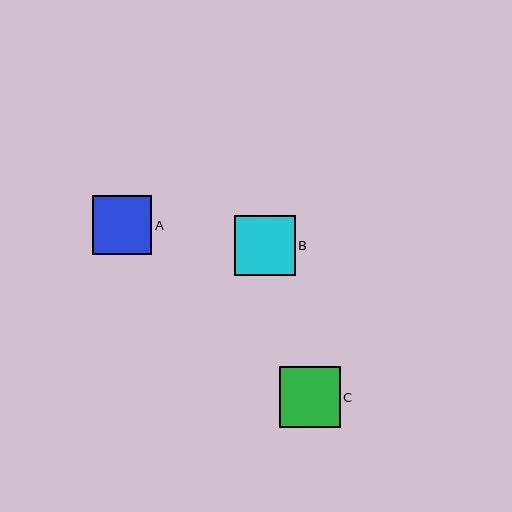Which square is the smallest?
Square A is the smallest with a size of approximately 59 pixels.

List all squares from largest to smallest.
From largest to smallest: C, B, A.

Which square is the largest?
Square C is the largest with a size of approximately 61 pixels.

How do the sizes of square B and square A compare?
Square B and square A are approximately the same size.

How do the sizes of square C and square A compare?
Square C and square A are approximately the same size.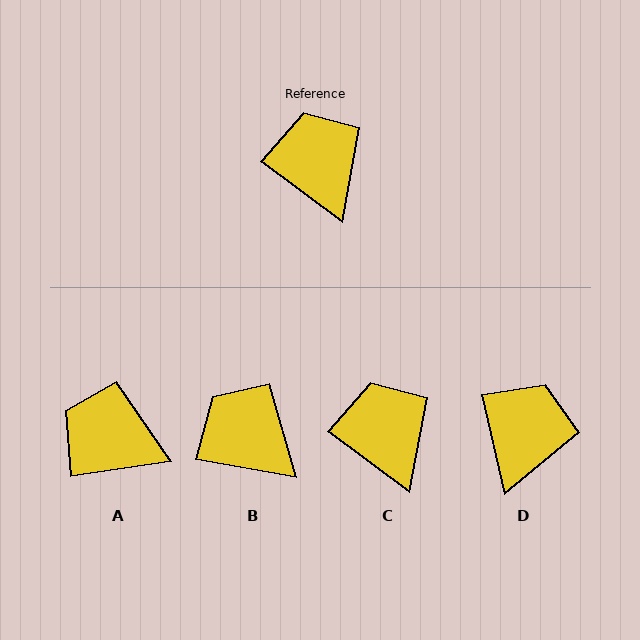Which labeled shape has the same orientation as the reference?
C.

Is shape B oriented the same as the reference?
No, it is off by about 27 degrees.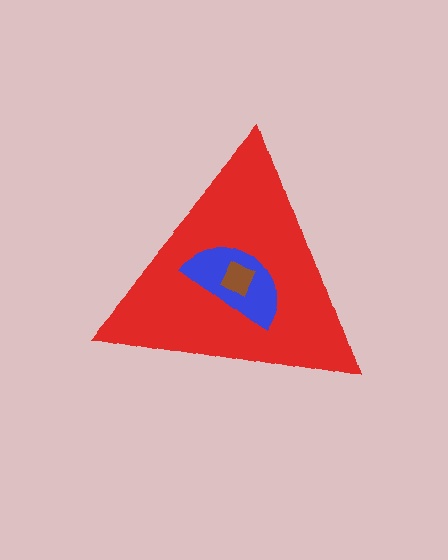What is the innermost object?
The brown square.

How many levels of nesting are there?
3.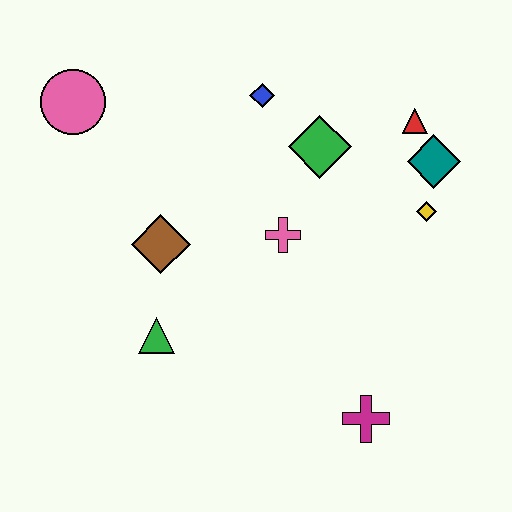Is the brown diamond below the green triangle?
No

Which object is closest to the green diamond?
The blue diamond is closest to the green diamond.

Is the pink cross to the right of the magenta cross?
No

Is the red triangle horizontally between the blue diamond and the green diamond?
No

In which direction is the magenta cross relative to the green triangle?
The magenta cross is to the right of the green triangle.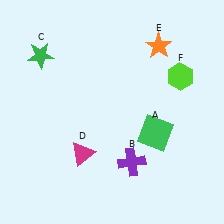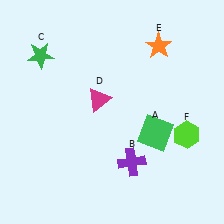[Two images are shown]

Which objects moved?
The objects that moved are: the magenta triangle (D), the lime hexagon (F).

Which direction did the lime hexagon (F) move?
The lime hexagon (F) moved down.